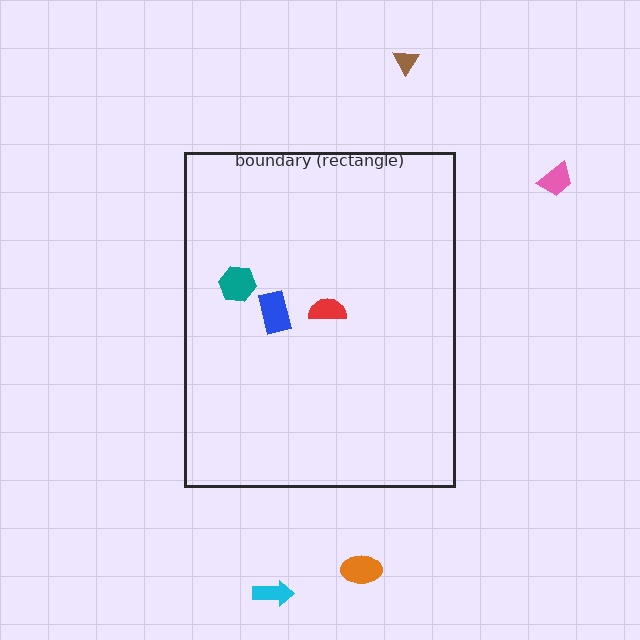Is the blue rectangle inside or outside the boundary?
Inside.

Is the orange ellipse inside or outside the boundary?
Outside.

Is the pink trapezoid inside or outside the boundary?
Outside.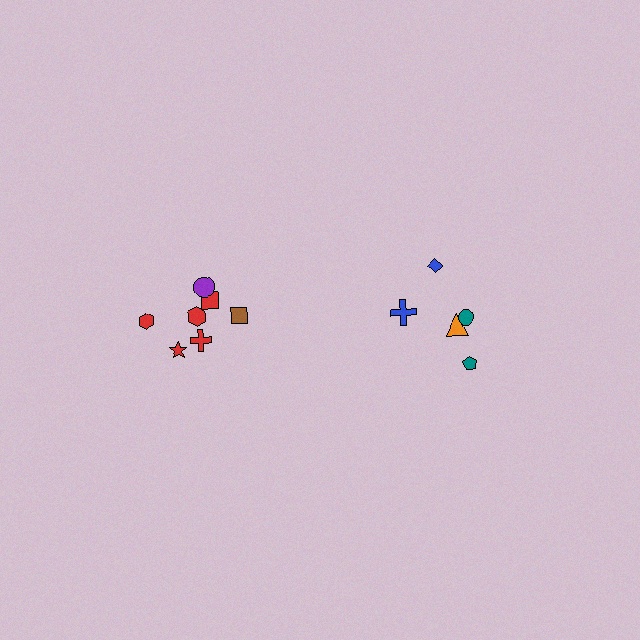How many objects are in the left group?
There are 7 objects.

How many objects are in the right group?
There are 5 objects.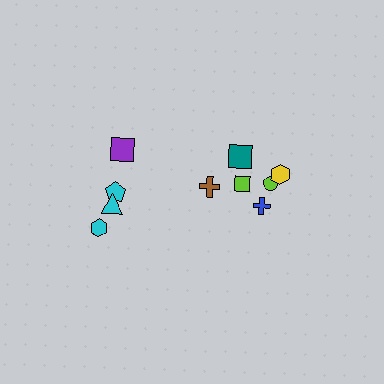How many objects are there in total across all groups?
There are 11 objects.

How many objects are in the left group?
There are 4 objects.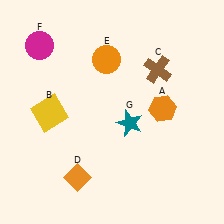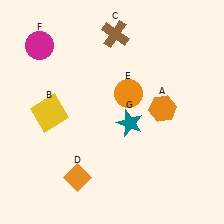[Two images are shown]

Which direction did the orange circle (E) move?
The orange circle (E) moved down.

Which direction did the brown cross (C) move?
The brown cross (C) moved left.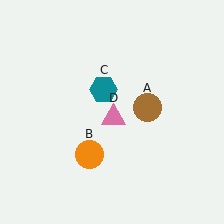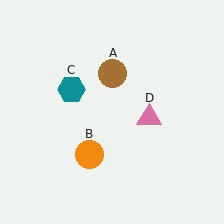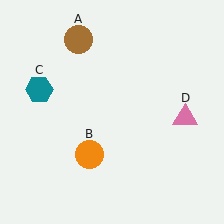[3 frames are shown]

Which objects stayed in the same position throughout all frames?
Orange circle (object B) remained stationary.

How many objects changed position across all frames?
3 objects changed position: brown circle (object A), teal hexagon (object C), pink triangle (object D).